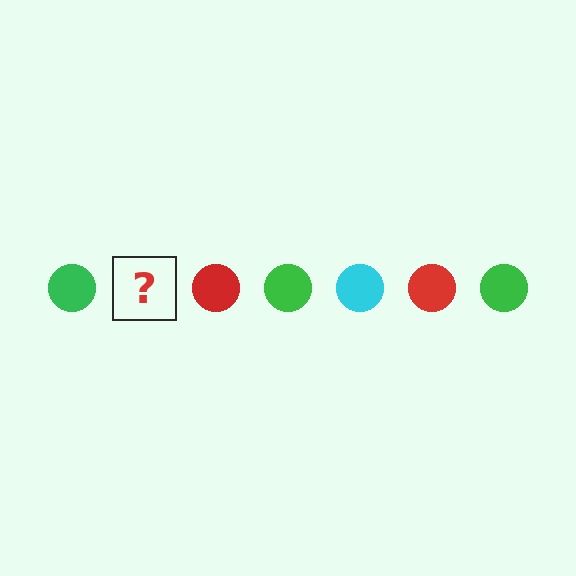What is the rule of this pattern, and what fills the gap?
The rule is that the pattern cycles through green, cyan, red circles. The gap should be filled with a cyan circle.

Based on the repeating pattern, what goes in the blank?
The blank should be a cyan circle.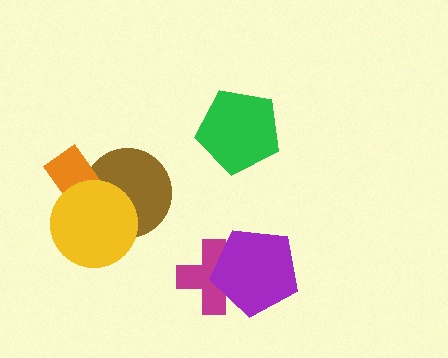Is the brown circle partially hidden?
Yes, it is partially covered by another shape.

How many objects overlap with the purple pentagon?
1 object overlaps with the purple pentagon.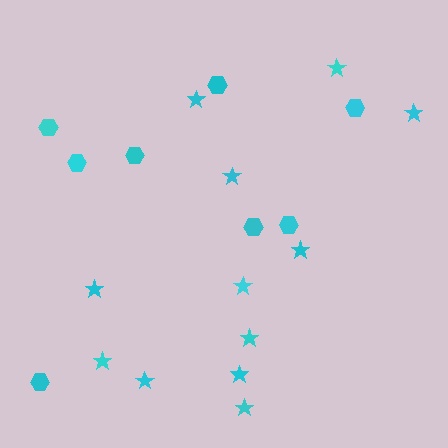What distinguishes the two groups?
There are 2 groups: one group of stars (12) and one group of hexagons (8).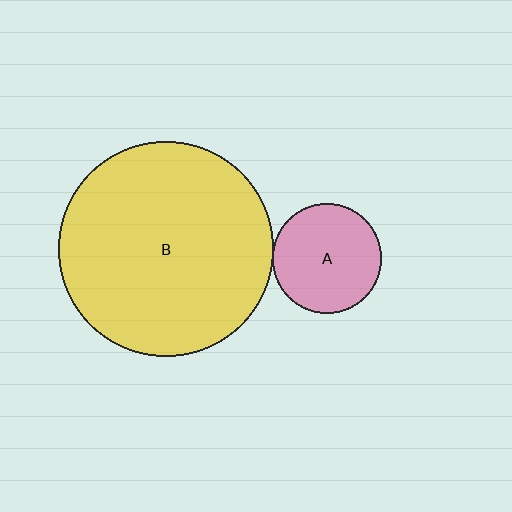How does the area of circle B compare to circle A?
Approximately 3.8 times.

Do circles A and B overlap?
Yes.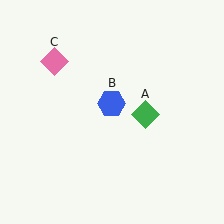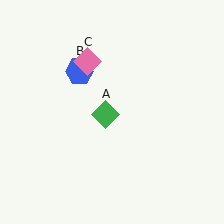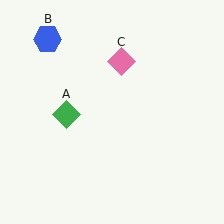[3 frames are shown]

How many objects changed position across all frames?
3 objects changed position: green diamond (object A), blue hexagon (object B), pink diamond (object C).